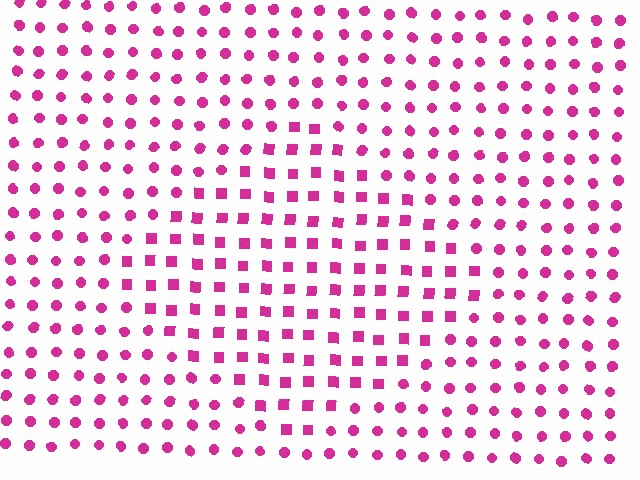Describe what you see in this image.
The image is filled with small magenta elements arranged in a uniform grid. A diamond-shaped region contains squares, while the surrounding area contains circles. The boundary is defined purely by the change in element shape.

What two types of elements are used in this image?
The image uses squares inside the diamond region and circles outside it.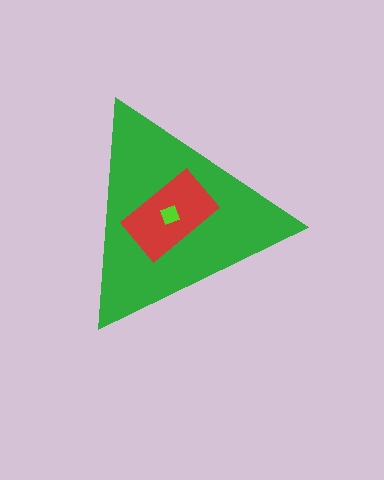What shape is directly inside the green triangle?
The red rectangle.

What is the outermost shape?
The green triangle.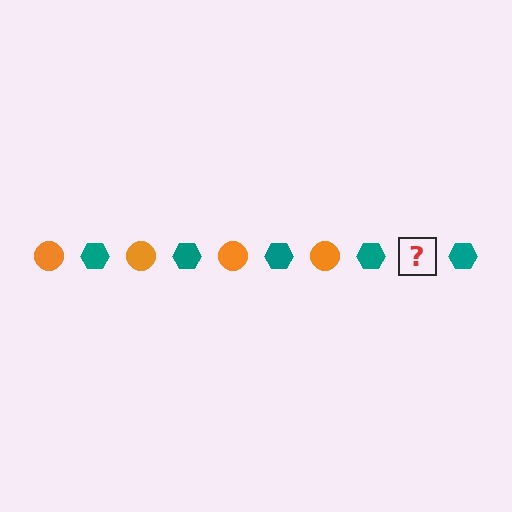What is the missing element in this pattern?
The missing element is an orange circle.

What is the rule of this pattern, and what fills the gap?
The rule is that the pattern alternates between orange circle and teal hexagon. The gap should be filled with an orange circle.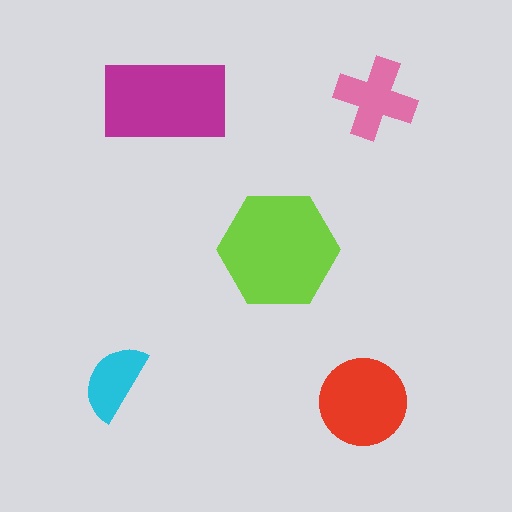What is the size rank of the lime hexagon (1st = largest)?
1st.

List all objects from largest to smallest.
The lime hexagon, the magenta rectangle, the red circle, the pink cross, the cyan semicircle.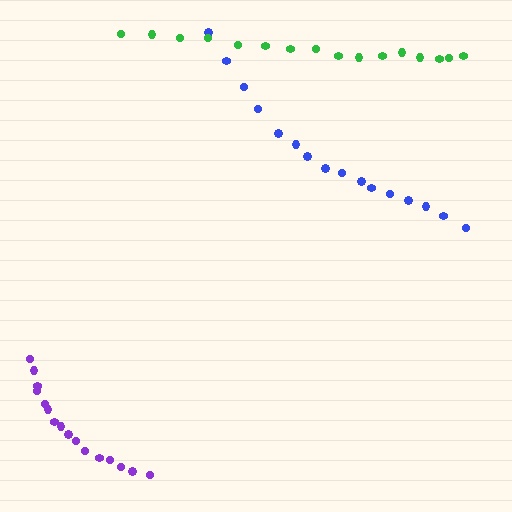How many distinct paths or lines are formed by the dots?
There are 3 distinct paths.